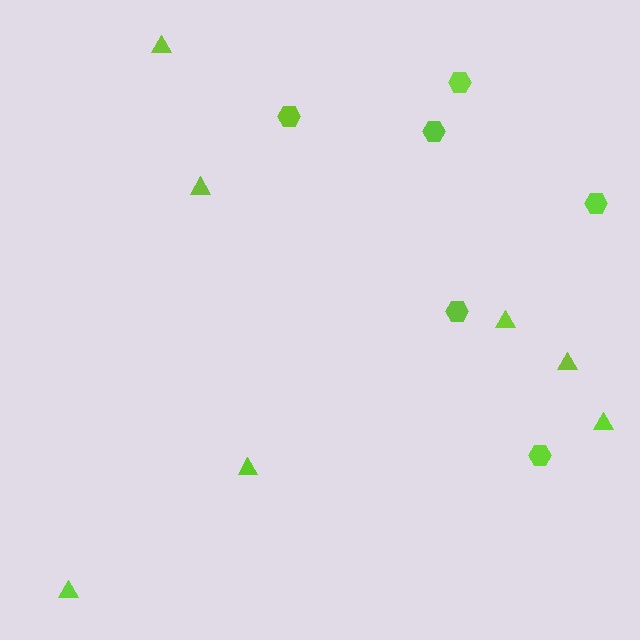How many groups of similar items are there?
There are 2 groups: one group of hexagons (6) and one group of triangles (7).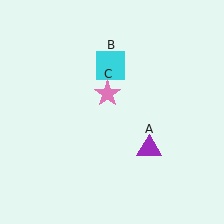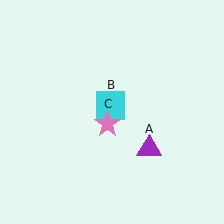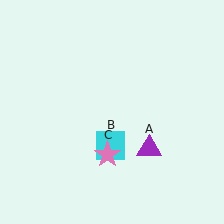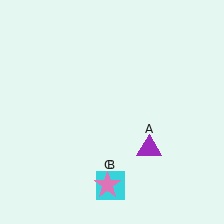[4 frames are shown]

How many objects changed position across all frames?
2 objects changed position: cyan square (object B), pink star (object C).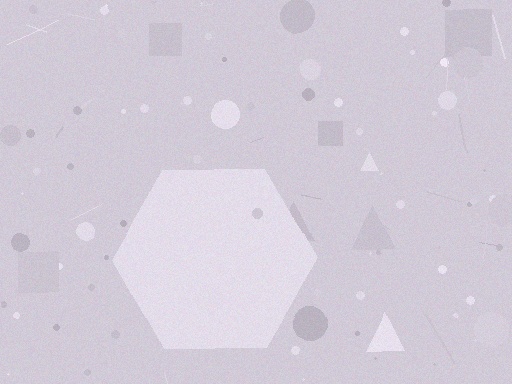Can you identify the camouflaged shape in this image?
The camouflaged shape is a hexagon.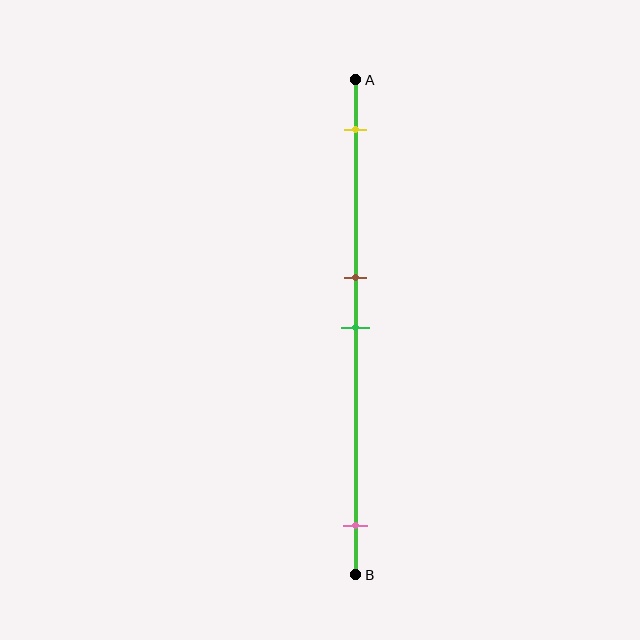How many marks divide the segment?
There are 4 marks dividing the segment.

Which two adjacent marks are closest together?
The brown and green marks are the closest adjacent pair.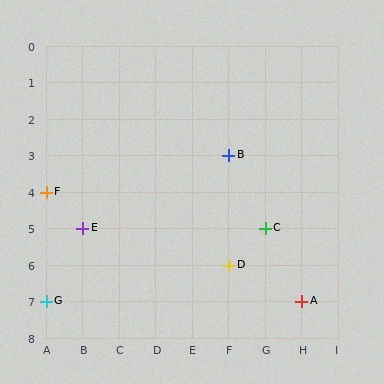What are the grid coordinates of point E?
Point E is at grid coordinates (B, 5).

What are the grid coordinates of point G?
Point G is at grid coordinates (A, 7).